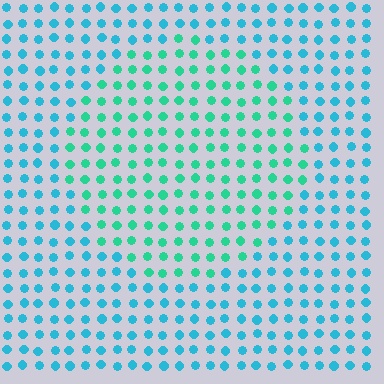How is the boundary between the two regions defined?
The boundary is defined purely by a slight shift in hue (about 32 degrees). Spacing, size, and orientation are identical on both sides.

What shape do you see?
I see a circle.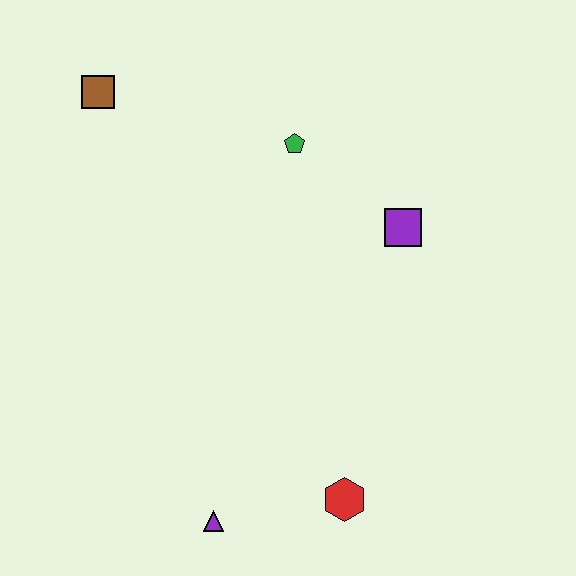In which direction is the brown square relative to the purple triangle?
The brown square is above the purple triangle.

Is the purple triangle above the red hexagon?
No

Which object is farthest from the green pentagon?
The purple triangle is farthest from the green pentagon.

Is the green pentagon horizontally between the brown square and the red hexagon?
Yes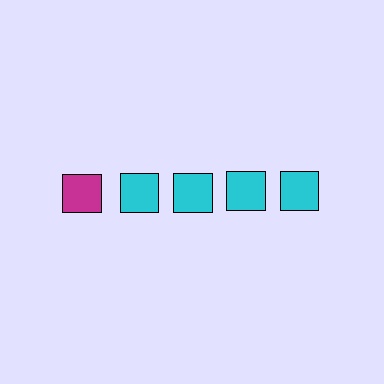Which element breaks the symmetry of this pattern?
The magenta square in the top row, leftmost column breaks the symmetry. All other shapes are cyan squares.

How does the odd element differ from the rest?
It has a different color: magenta instead of cyan.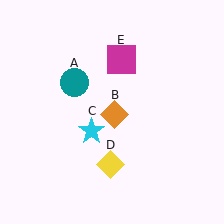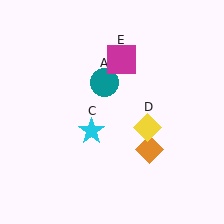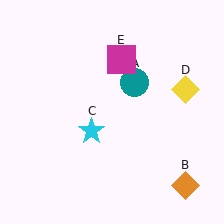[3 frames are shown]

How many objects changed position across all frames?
3 objects changed position: teal circle (object A), orange diamond (object B), yellow diamond (object D).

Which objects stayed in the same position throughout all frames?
Cyan star (object C) and magenta square (object E) remained stationary.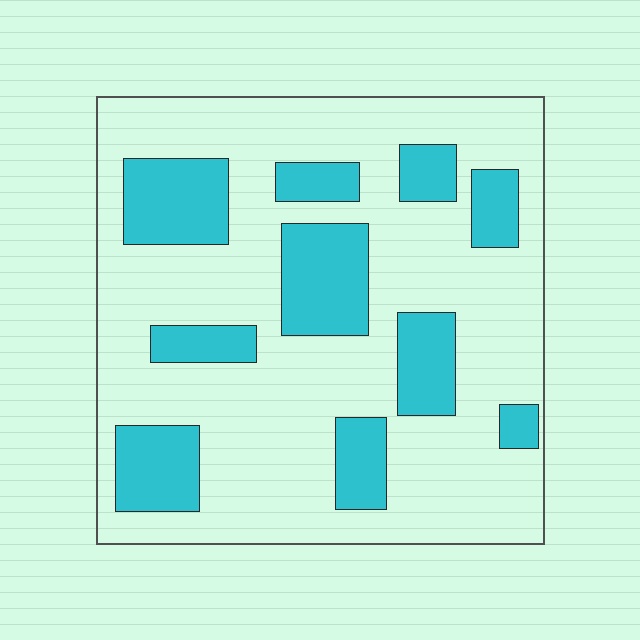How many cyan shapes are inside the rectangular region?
10.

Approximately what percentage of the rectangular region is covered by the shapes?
Approximately 25%.